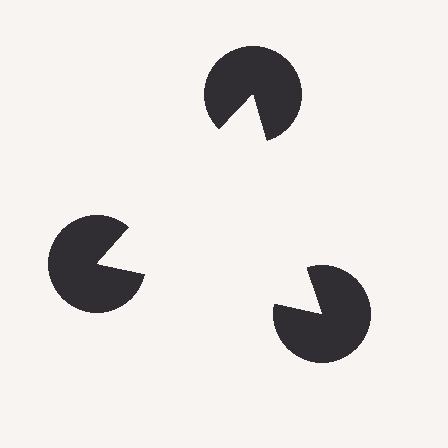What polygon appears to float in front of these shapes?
An illusory triangle — its edges are inferred from the aligned wedge cuts in the pac-man discs, not physically drawn.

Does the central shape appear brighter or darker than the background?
It typically appears slightly brighter than the background, even though no actual brightness change is drawn.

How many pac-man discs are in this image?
There are 3 — one at each vertex of the illusory triangle.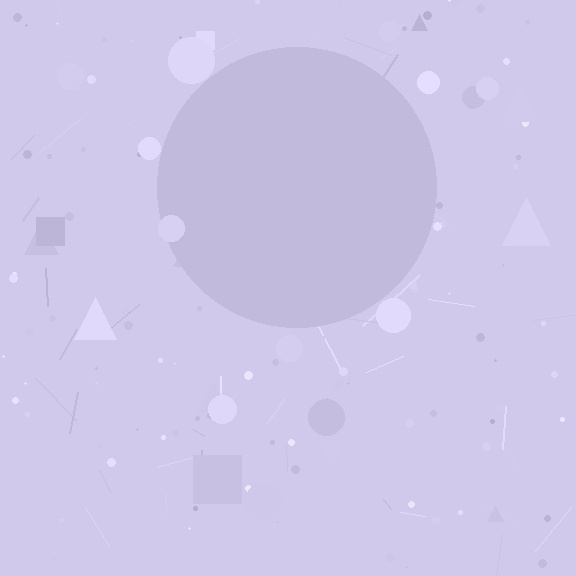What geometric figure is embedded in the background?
A circle is embedded in the background.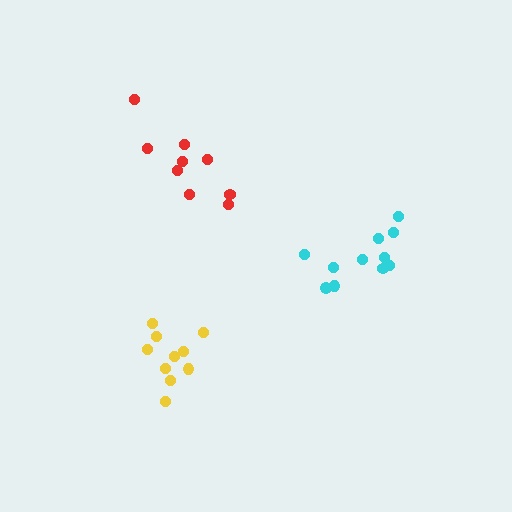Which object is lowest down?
The yellow cluster is bottommost.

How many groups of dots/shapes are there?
There are 3 groups.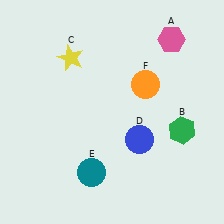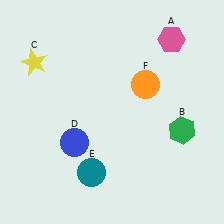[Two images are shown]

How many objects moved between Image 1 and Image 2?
2 objects moved between the two images.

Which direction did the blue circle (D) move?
The blue circle (D) moved left.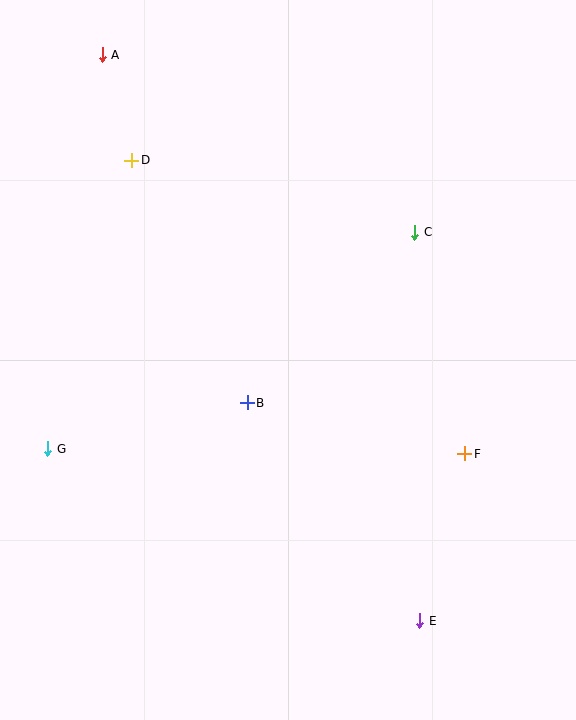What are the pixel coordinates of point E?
Point E is at (420, 621).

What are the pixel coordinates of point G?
Point G is at (48, 449).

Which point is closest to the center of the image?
Point B at (247, 403) is closest to the center.